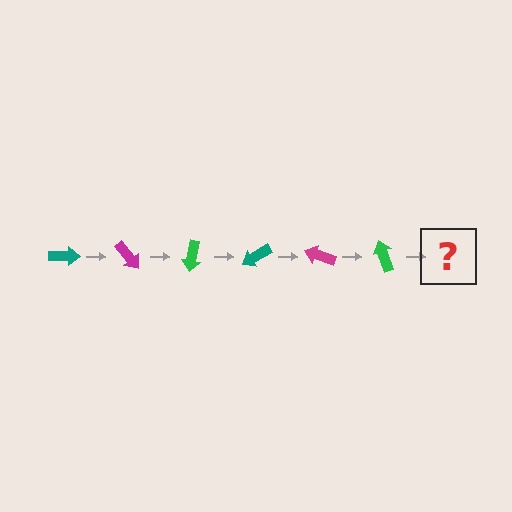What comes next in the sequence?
The next element should be a teal arrow, rotated 300 degrees from the start.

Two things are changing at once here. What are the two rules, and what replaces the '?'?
The two rules are that it rotates 50 degrees each step and the color cycles through teal, magenta, and green. The '?' should be a teal arrow, rotated 300 degrees from the start.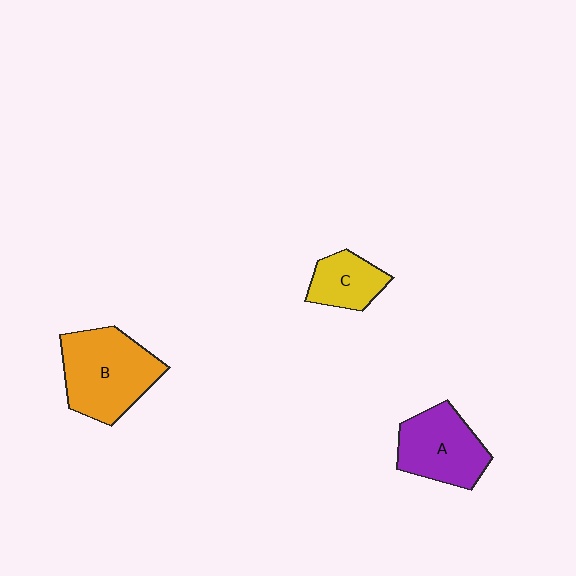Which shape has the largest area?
Shape B (orange).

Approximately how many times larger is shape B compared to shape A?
Approximately 1.3 times.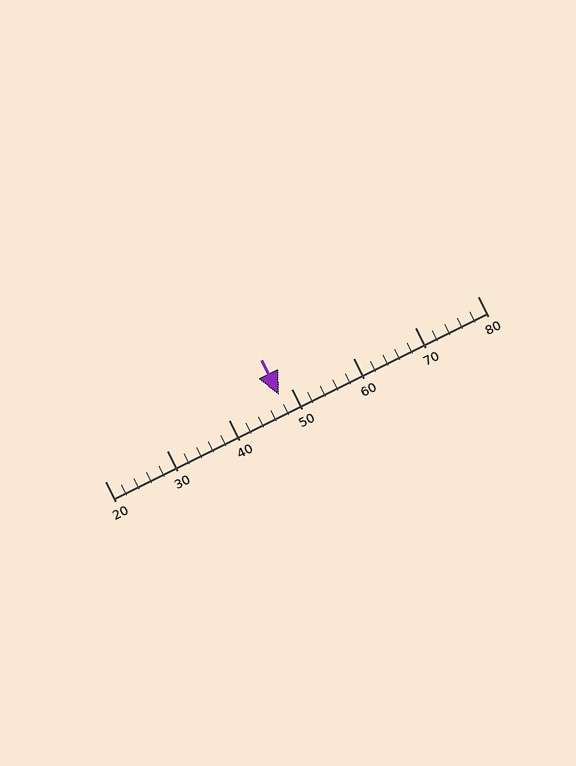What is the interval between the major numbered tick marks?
The major tick marks are spaced 10 units apart.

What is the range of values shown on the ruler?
The ruler shows values from 20 to 80.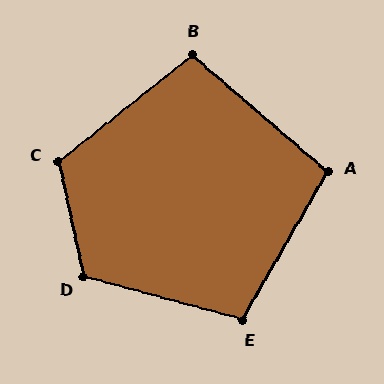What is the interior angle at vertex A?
Approximately 101 degrees (obtuse).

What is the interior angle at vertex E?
Approximately 105 degrees (obtuse).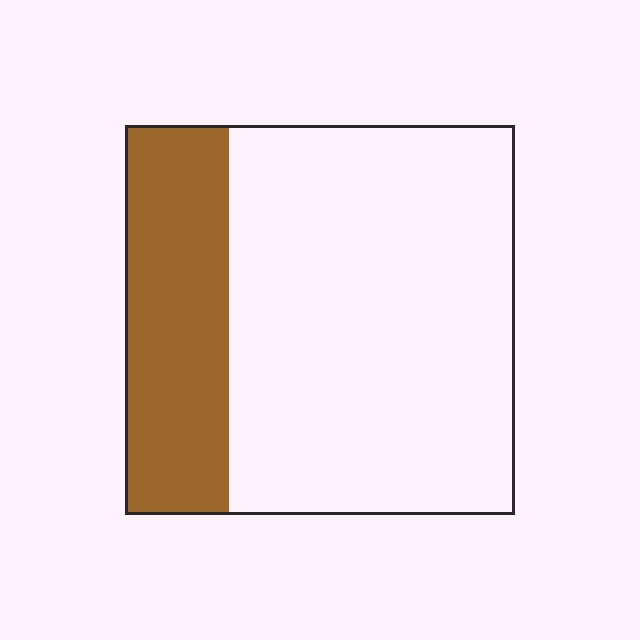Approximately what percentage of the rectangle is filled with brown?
Approximately 25%.